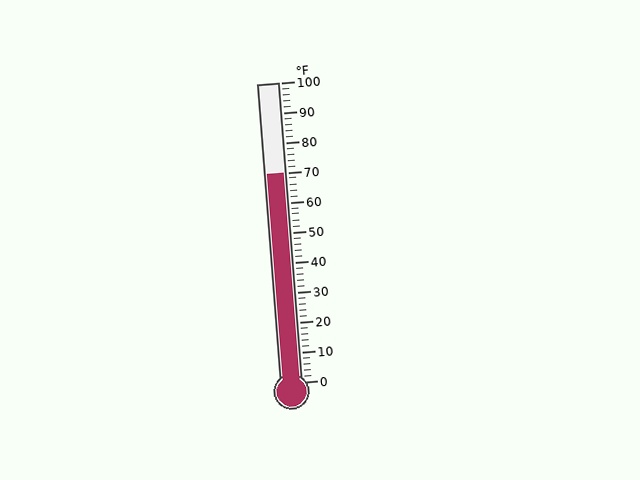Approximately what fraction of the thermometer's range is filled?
The thermometer is filled to approximately 70% of its range.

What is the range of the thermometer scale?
The thermometer scale ranges from 0°F to 100°F.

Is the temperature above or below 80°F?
The temperature is below 80°F.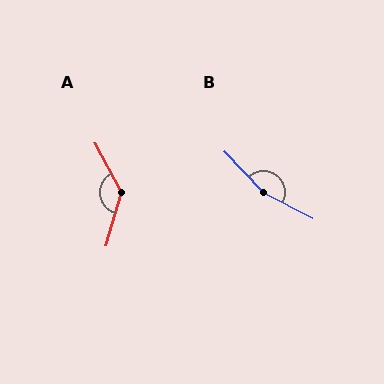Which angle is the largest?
B, at approximately 161 degrees.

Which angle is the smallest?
A, at approximately 136 degrees.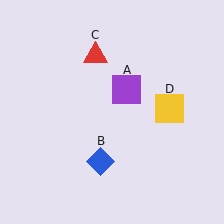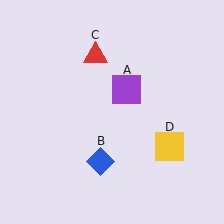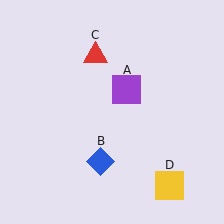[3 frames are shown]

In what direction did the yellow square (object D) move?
The yellow square (object D) moved down.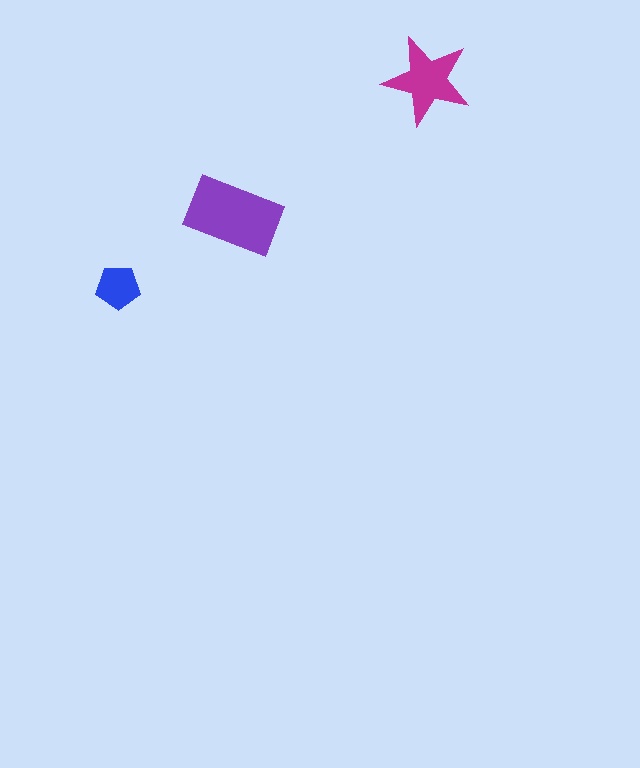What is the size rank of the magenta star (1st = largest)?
2nd.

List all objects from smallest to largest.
The blue pentagon, the magenta star, the purple rectangle.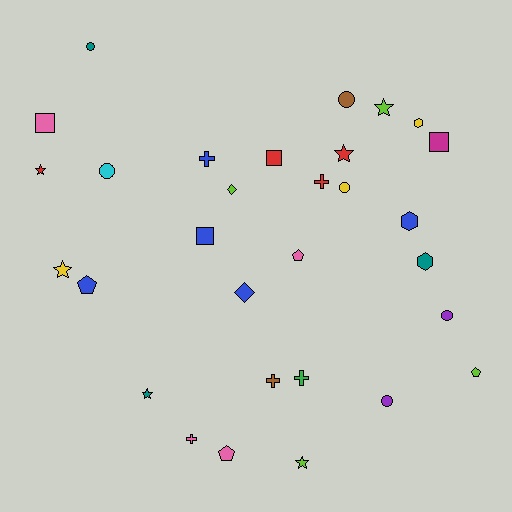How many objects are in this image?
There are 30 objects.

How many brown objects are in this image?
There are 2 brown objects.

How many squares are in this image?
There are 4 squares.